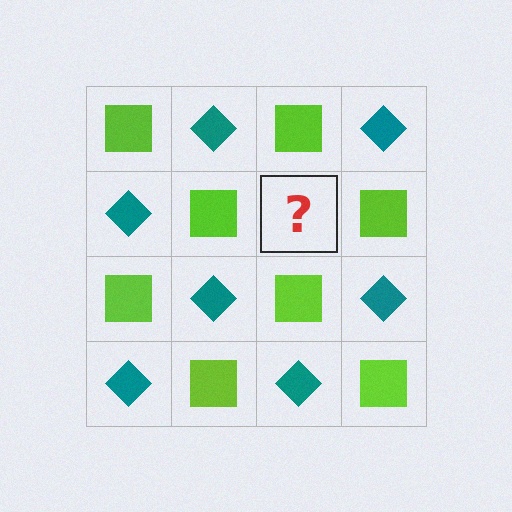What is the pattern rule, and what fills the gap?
The rule is that it alternates lime square and teal diamond in a checkerboard pattern. The gap should be filled with a teal diamond.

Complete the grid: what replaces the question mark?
The question mark should be replaced with a teal diamond.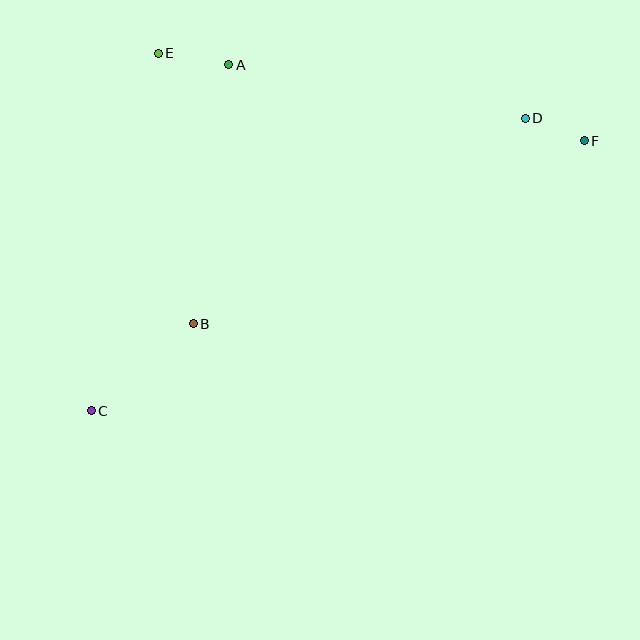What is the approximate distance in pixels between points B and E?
The distance between B and E is approximately 273 pixels.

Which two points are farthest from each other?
Points C and F are farthest from each other.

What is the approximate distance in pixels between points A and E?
The distance between A and E is approximately 71 pixels.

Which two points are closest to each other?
Points D and F are closest to each other.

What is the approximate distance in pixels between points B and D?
The distance between B and D is approximately 390 pixels.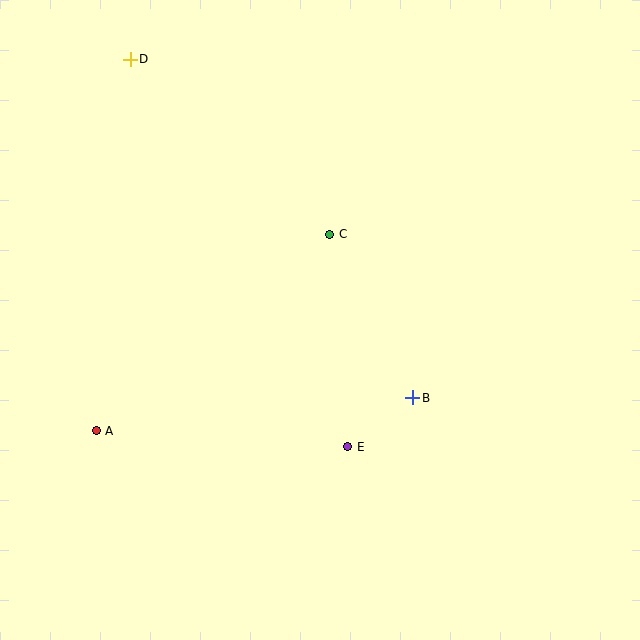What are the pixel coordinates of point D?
Point D is at (130, 59).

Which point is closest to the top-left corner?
Point D is closest to the top-left corner.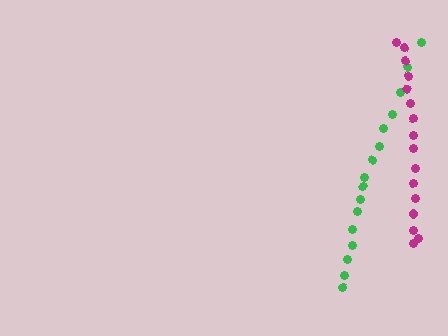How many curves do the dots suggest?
There are 2 distinct paths.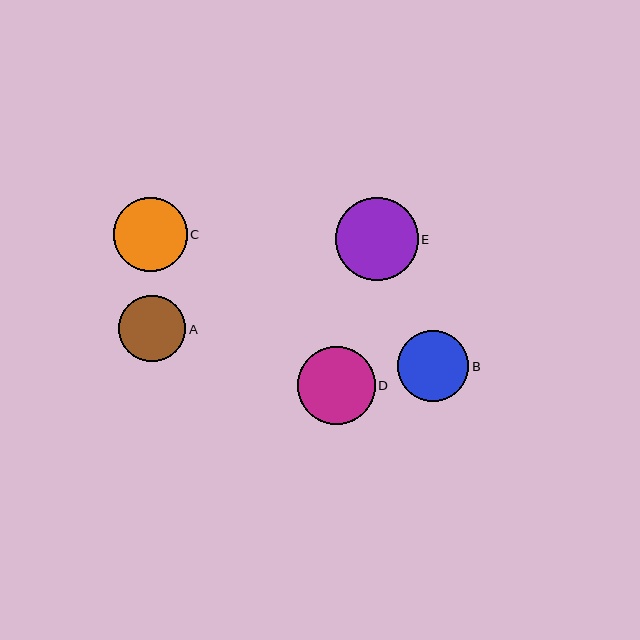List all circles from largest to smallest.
From largest to smallest: E, D, C, B, A.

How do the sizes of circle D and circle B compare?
Circle D and circle B are approximately the same size.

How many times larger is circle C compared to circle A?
Circle C is approximately 1.1 times the size of circle A.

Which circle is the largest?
Circle E is the largest with a size of approximately 83 pixels.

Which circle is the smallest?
Circle A is the smallest with a size of approximately 67 pixels.